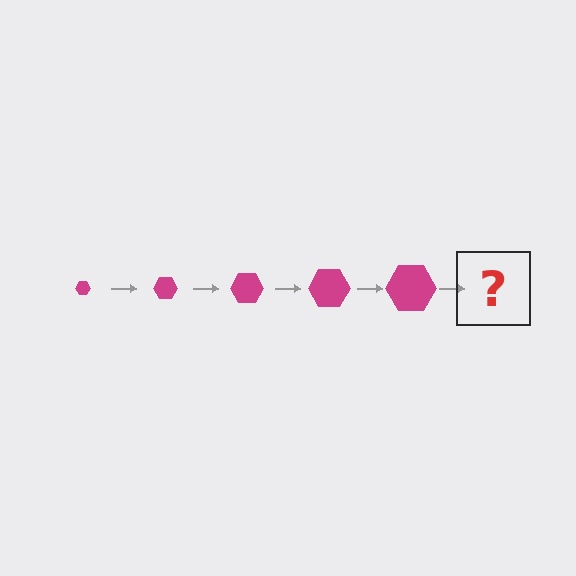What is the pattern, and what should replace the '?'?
The pattern is that the hexagon gets progressively larger each step. The '?' should be a magenta hexagon, larger than the previous one.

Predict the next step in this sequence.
The next step is a magenta hexagon, larger than the previous one.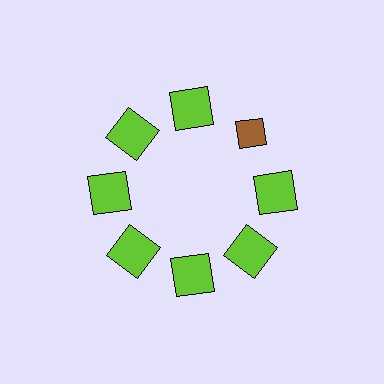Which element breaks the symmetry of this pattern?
The brown diamond at roughly the 2 o'clock position breaks the symmetry. All other shapes are lime squares.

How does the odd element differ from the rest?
It differs in both color (brown instead of lime) and shape (diamond instead of square).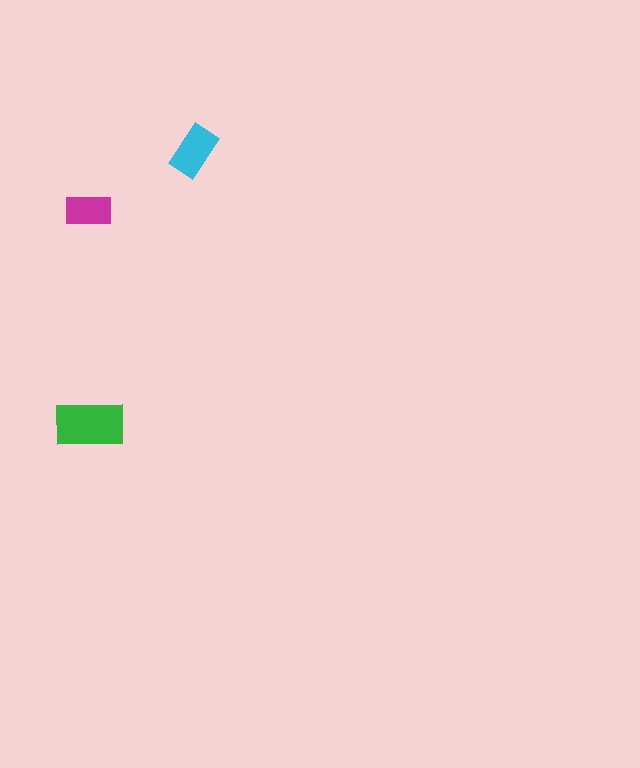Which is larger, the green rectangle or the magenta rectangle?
The green one.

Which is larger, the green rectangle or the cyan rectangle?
The green one.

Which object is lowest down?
The green rectangle is bottommost.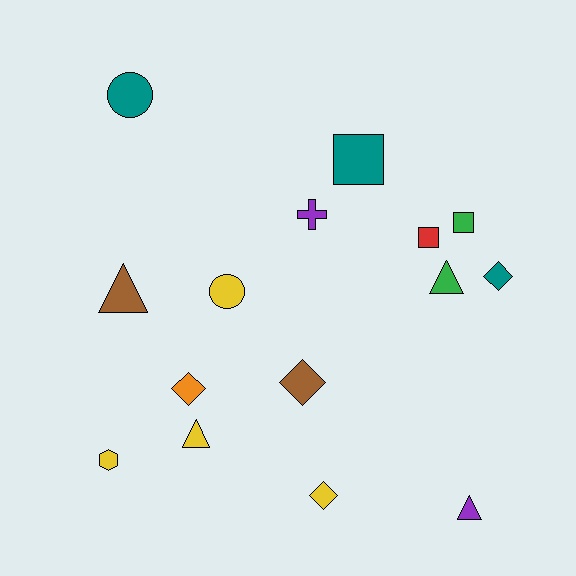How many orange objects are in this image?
There is 1 orange object.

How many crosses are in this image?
There is 1 cross.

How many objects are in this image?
There are 15 objects.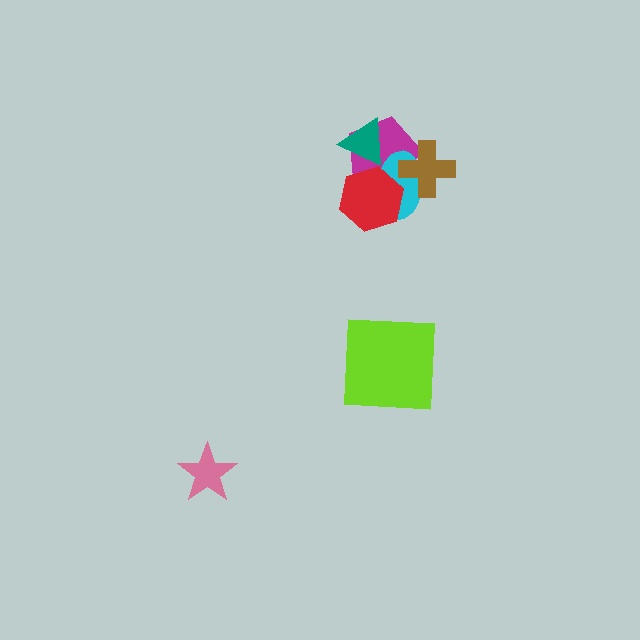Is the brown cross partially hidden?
No, no other shape covers it.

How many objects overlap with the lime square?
0 objects overlap with the lime square.